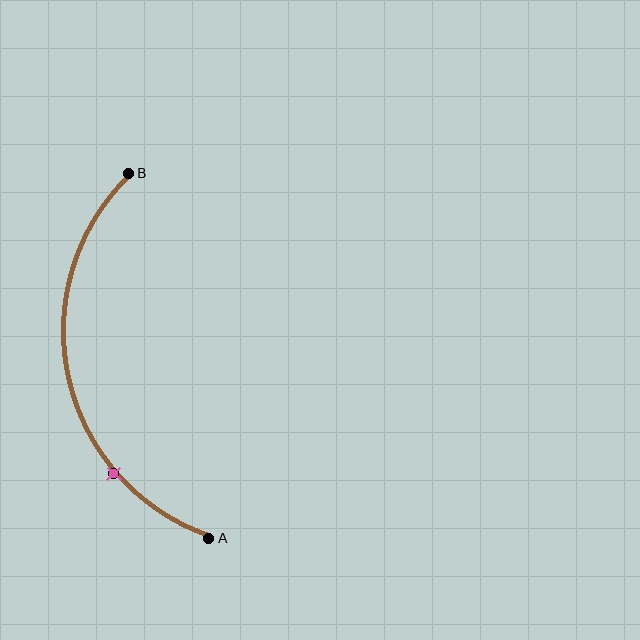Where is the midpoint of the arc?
The arc midpoint is the point on the curve farthest from the straight line joining A and B. It sits to the left of that line.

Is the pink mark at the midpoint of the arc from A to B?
No. The pink mark lies on the arc but is closer to endpoint A. The arc midpoint would be at the point on the curve equidistant along the arc from both A and B.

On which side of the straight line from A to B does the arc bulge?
The arc bulges to the left of the straight line connecting A and B.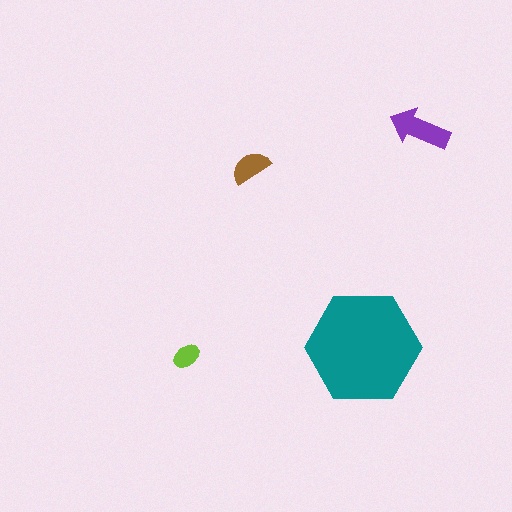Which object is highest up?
The purple arrow is topmost.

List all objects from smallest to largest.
The lime ellipse, the brown semicircle, the purple arrow, the teal hexagon.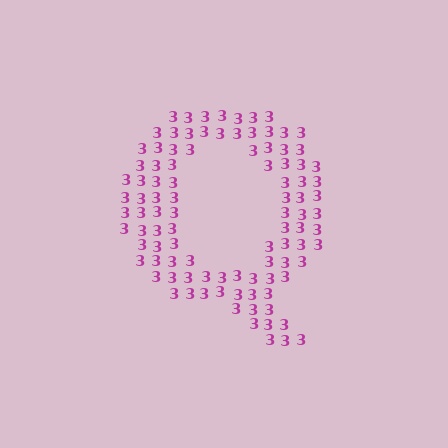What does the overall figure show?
The overall figure shows the letter Q.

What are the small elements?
The small elements are digit 3's.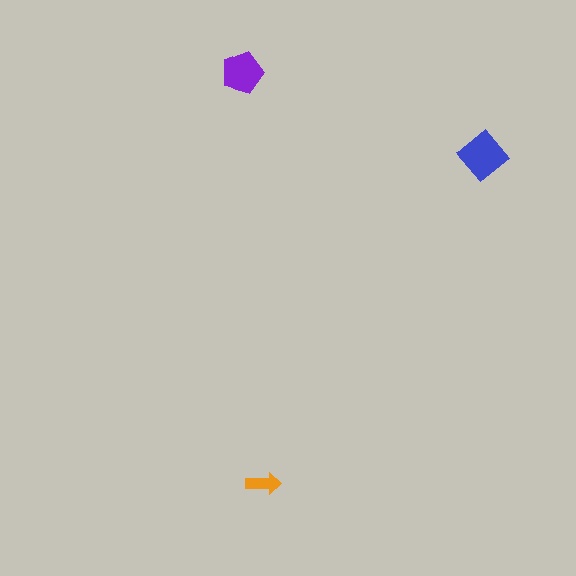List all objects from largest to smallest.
The blue diamond, the purple pentagon, the orange arrow.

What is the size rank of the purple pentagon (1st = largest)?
2nd.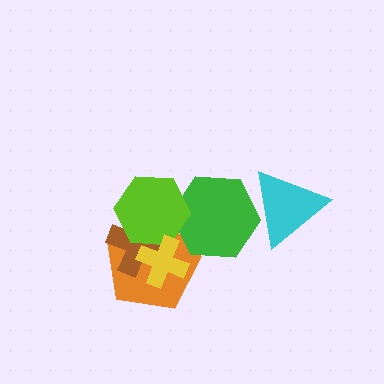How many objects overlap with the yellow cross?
3 objects overlap with the yellow cross.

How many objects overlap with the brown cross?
3 objects overlap with the brown cross.